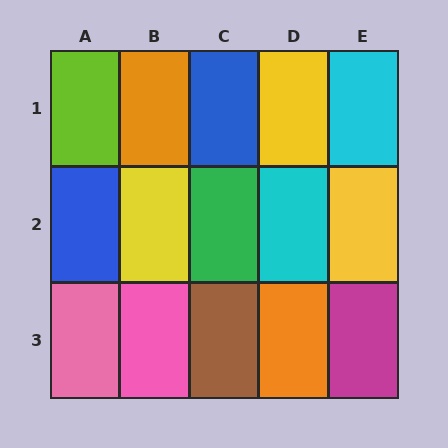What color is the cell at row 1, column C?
Blue.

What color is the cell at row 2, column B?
Yellow.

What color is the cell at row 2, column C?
Green.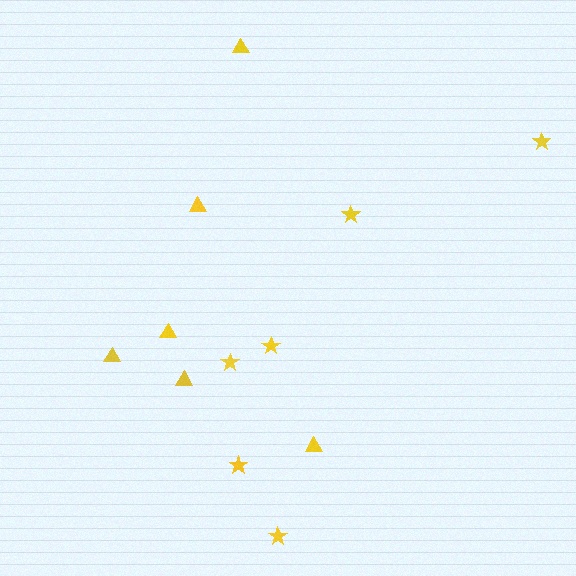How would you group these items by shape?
There are 2 groups: one group of triangles (6) and one group of stars (6).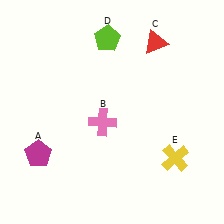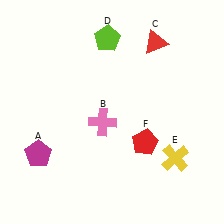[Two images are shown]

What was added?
A red pentagon (F) was added in Image 2.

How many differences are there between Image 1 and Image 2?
There is 1 difference between the two images.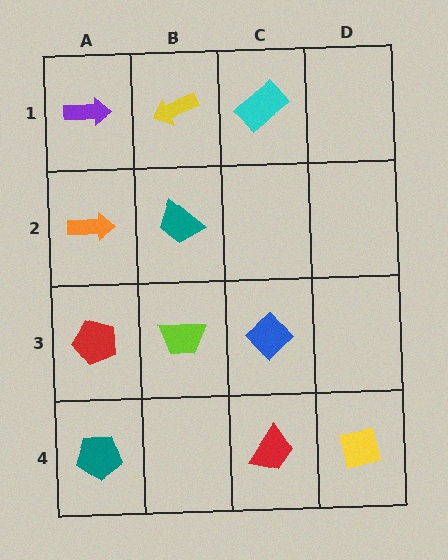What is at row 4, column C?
A red trapezoid.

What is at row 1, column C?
A cyan rectangle.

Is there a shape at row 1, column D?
No, that cell is empty.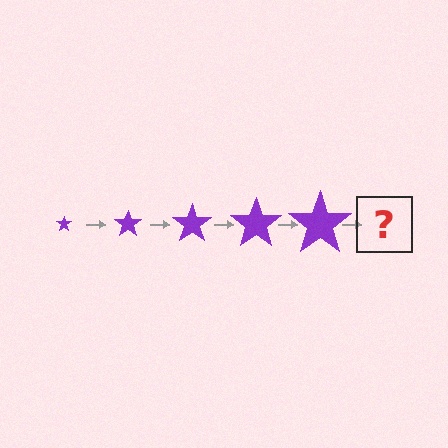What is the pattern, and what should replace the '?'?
The pattern is that the star gets progressively larger each step. The '?' should be a purple star, larger than the previous one.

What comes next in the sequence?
The next element should be a purple star, larger than the previous one.